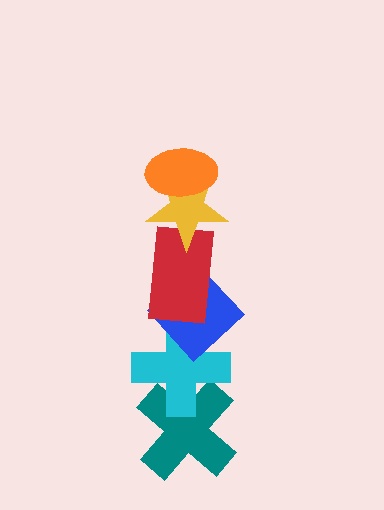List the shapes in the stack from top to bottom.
From top to bottom: the orange ellipse, the yellow star, the red rectangle, the blue diamond, the cyan cross, the teal cross.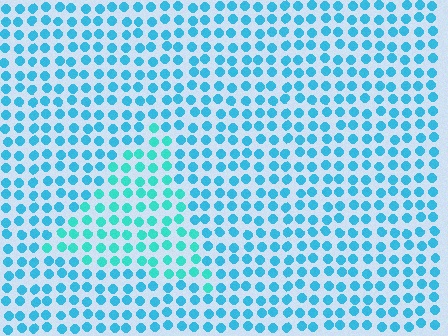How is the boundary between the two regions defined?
The boundary is defined purely by a slight shift in hue (about 22 degrees). Spacing, size, and orientation are identical on both sides.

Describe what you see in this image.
The image is filled with small cyan elements in a uniform arrangement. A triangle-shaped region is visible where the elements are tinted to a slightly different hue, forming a subtle color boundary.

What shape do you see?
I see a triangle.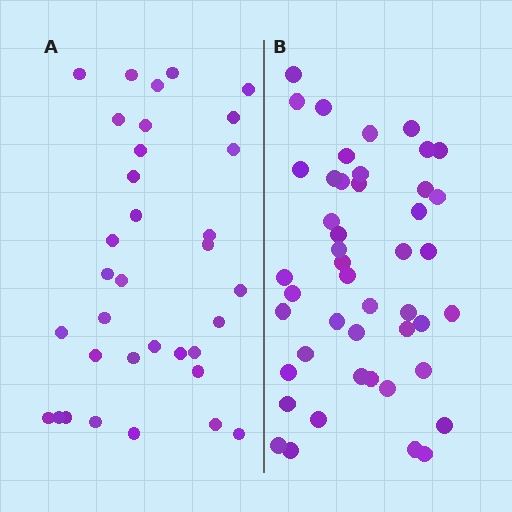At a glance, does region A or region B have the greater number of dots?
Region B (the right region) has more dots.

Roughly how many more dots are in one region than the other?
Region B has roughly 12 or so more dots than region A.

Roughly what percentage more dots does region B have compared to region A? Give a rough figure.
About 35% more.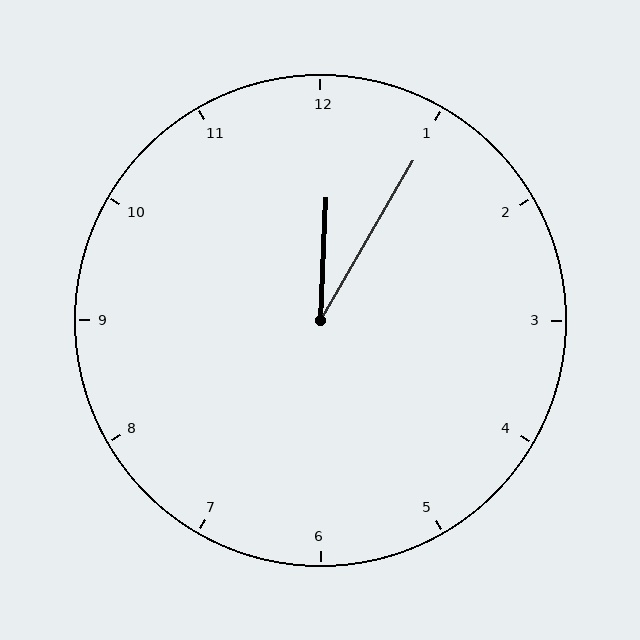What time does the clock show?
12:05.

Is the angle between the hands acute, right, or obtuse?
It is acute.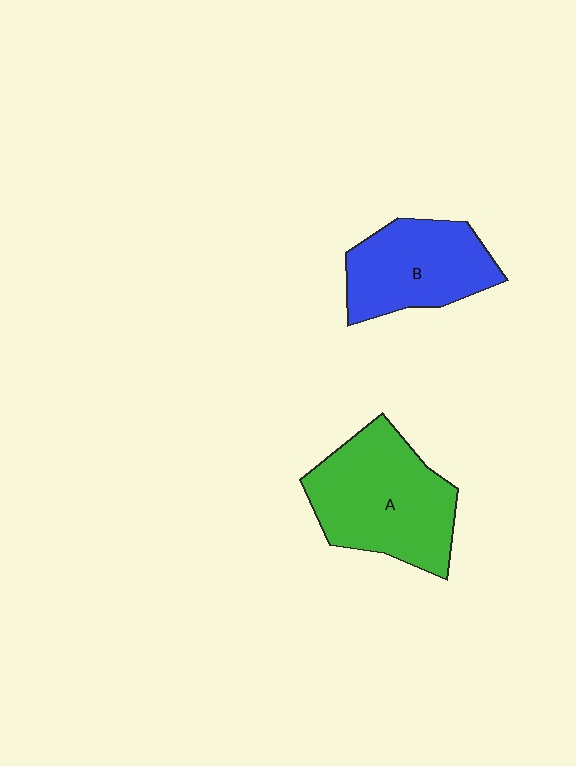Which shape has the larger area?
Shape A (green).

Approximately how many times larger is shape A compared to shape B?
Approximately 1.3 times.